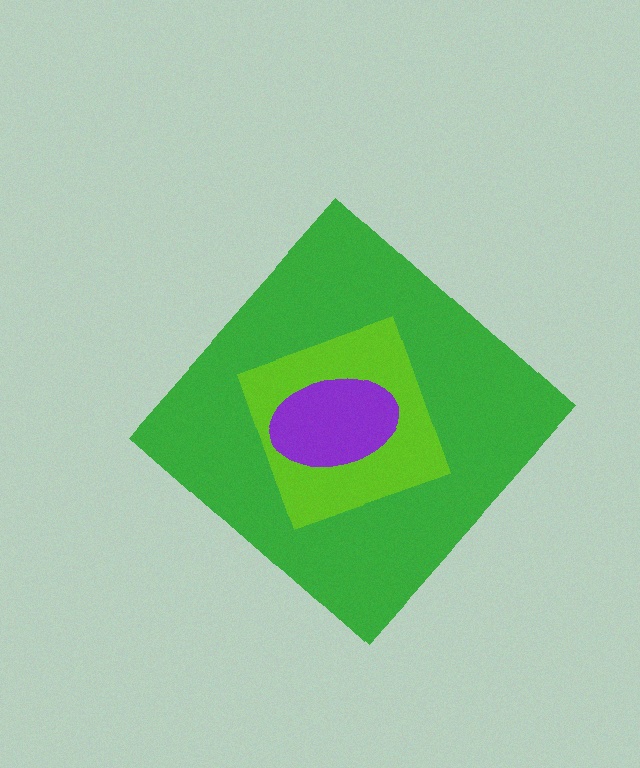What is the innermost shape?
The purple ellipse.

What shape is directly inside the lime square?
The purple ellipse.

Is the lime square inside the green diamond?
Yes.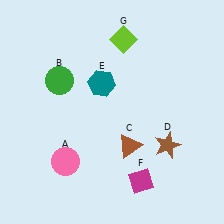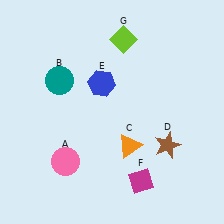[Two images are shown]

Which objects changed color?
B changed from green to teal. C changed from brown to orange. E changed from teal to blue.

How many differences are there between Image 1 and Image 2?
There are 3 differences between the two images.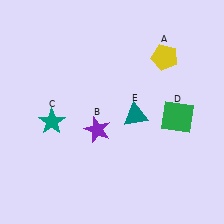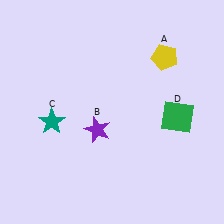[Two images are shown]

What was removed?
The teal triangle (E) was removed in Image 2.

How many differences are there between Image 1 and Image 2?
There is 1 difference between the two images.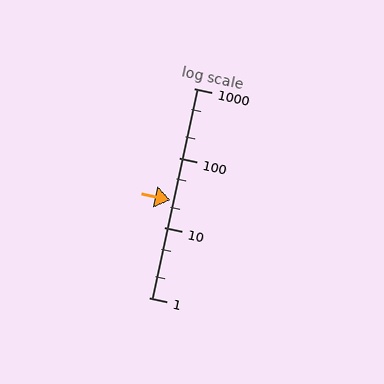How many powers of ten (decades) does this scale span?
The scale spans 3 decades, from 1 to 1000.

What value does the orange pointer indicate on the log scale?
The pointer indicates approximately 25.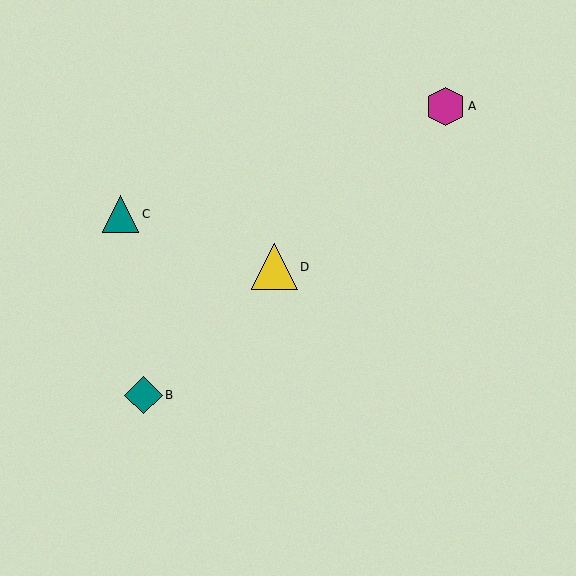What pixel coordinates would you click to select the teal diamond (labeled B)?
Click at (143, 395) to select the teal diamond B.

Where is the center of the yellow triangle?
The center of the yellow triangle is at (275, 267).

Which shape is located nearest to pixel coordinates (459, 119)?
The magenta hexagon (labeled A) at (445, 106) is nearest to that location.